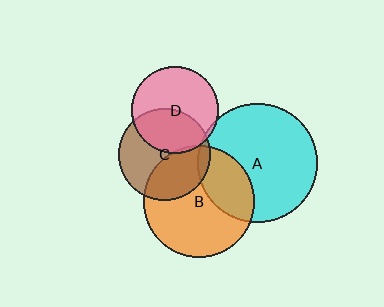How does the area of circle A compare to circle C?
Approximately 1.7 times.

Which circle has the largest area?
Circle A (cyan).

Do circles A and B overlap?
Yes.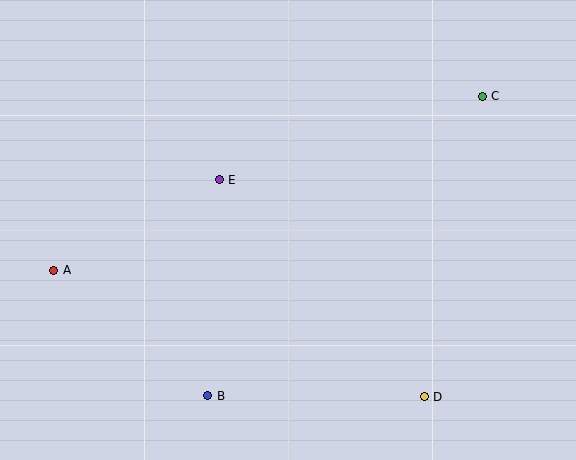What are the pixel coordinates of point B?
Point B is at (208, 396).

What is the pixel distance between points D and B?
The distance between D and B is 216 pixels.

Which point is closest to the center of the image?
Point E at (219, 180) is closest to the center.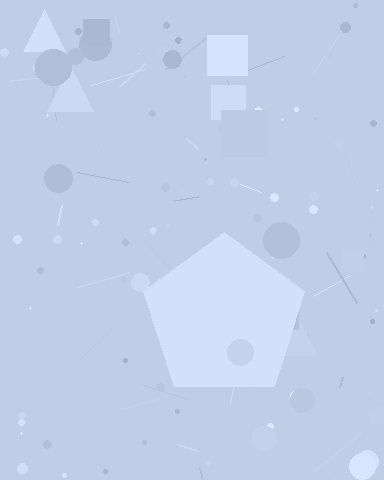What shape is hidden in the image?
A pentagon is hidden in the image.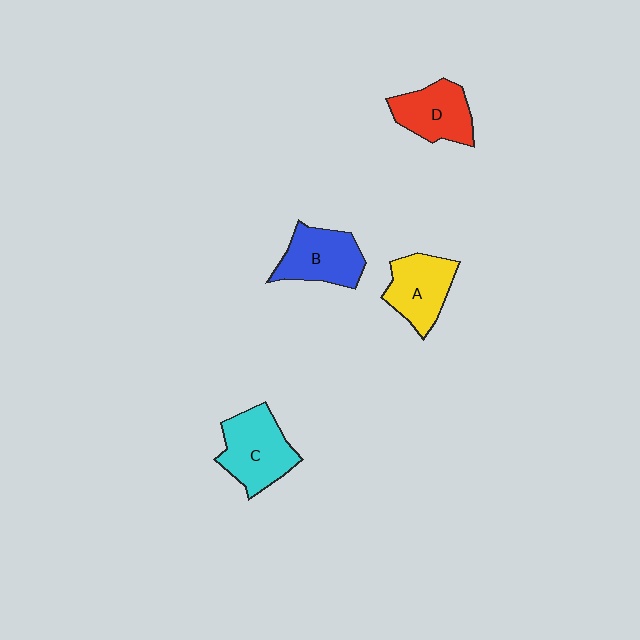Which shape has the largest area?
Shape C (cyan).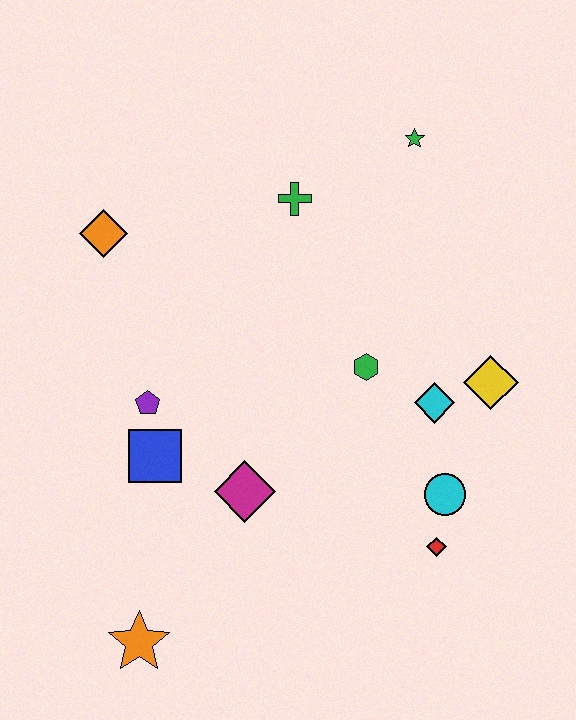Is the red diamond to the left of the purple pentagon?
No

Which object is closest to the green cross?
The green star is closest to the green cross.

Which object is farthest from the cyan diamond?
The orange star is farthest from the cyan diamond.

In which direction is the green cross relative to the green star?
The green cross is to the left of the green star.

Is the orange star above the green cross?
No